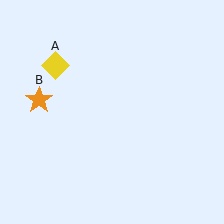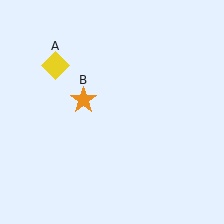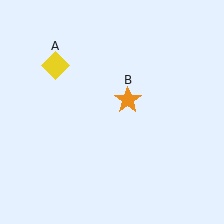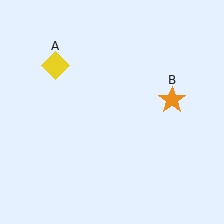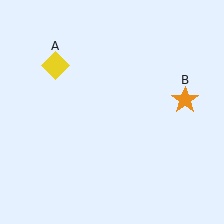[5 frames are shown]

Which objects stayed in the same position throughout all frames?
Yellow diamond (object A) remained stationary.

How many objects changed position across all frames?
1 object changed position: orange star (object B).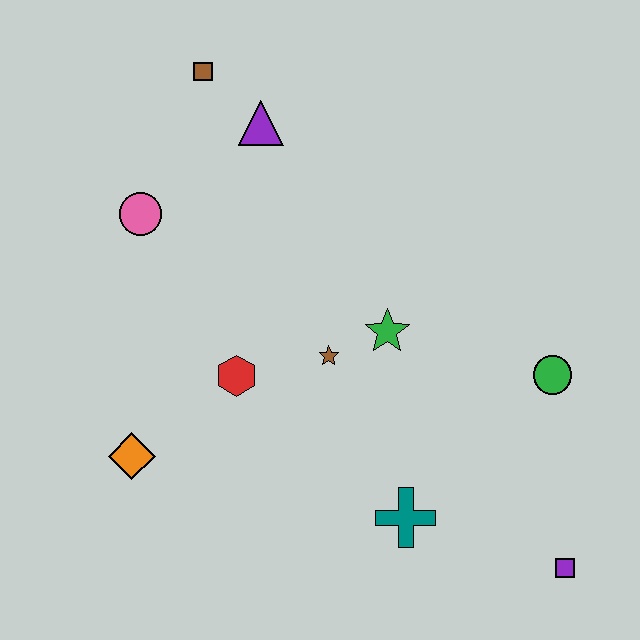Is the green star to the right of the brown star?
Yes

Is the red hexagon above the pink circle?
No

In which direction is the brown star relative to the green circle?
The brown star is to the left of the green circle.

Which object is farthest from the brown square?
The purple square is farthest from the brown square.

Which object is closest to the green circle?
The green star is closest to the green circle.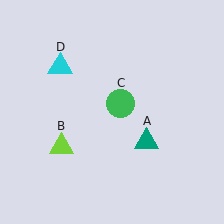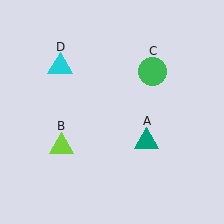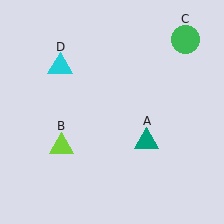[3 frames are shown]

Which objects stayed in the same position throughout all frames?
Teal triangle (object A) and lime triangle (object B) and cyan triangle (object D) remained stationary.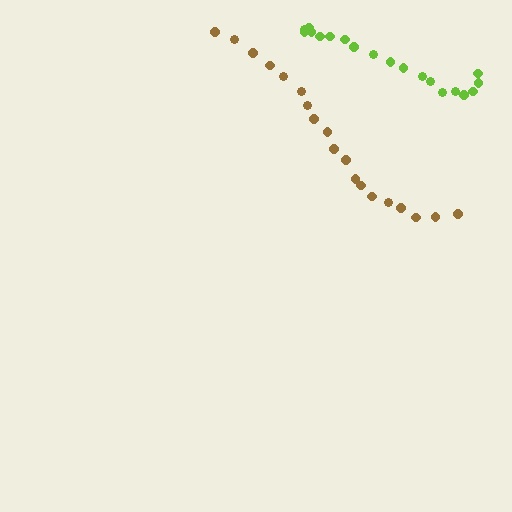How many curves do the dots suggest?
There are 2 distinct paths.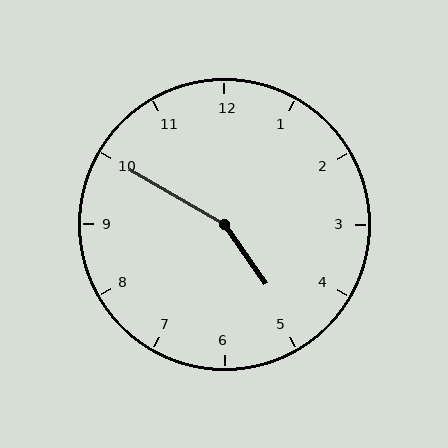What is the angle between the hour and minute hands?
Approximately 155 degrees.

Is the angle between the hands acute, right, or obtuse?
It is obtuse.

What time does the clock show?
4:50.